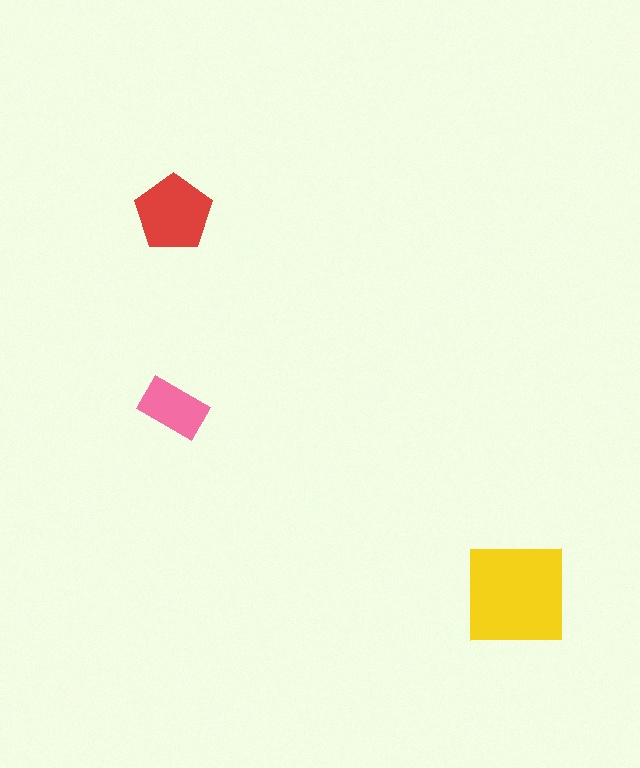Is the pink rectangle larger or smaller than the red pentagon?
Smaller.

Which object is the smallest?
The pink rectangle.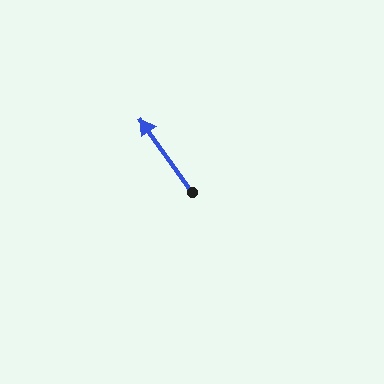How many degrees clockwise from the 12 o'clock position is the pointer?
Approximately 325 degrees.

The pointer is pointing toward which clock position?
Roughly 11 o'clock.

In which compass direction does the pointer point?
Northwest.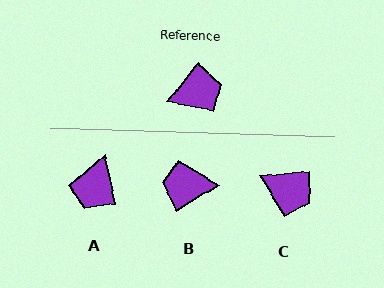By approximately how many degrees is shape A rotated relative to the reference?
Approximately 129 degrees clockwise.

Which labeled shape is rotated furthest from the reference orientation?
B, about 160 degrees away.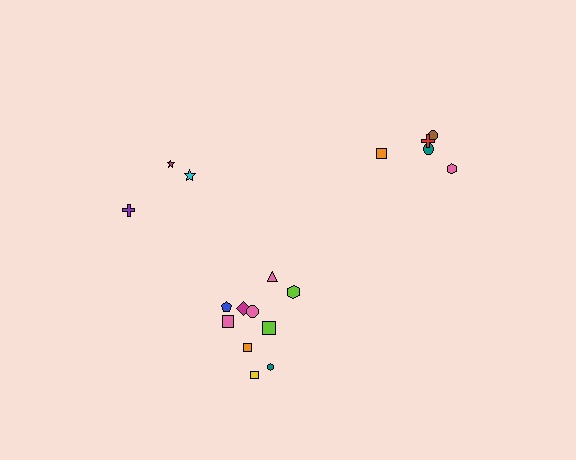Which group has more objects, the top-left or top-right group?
The top-right group.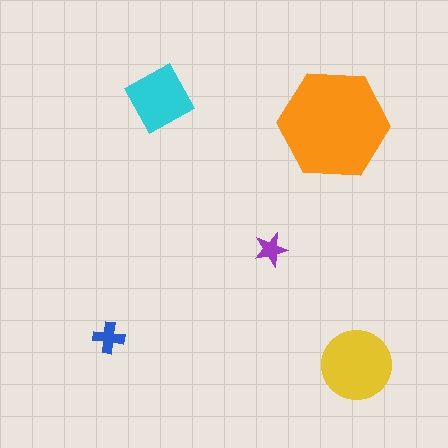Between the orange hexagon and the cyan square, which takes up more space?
The orange hexagon.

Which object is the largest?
The orange hexagon.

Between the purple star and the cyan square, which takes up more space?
The cyan square.